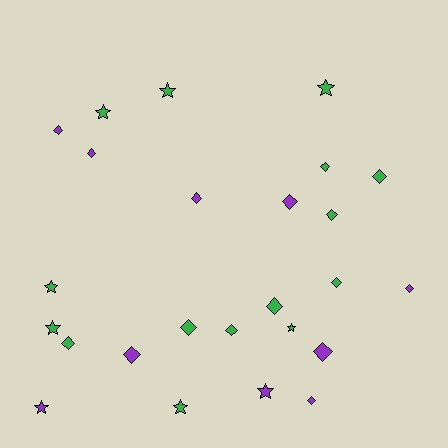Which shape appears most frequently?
Diamond, with 16 objects.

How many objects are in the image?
There are 25 objects.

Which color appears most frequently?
Green, with 15 objects.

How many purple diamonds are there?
There are 8 purple diamonds.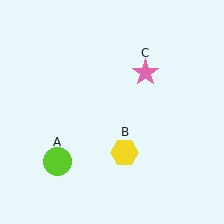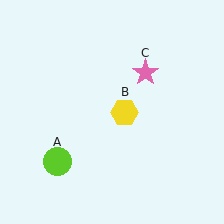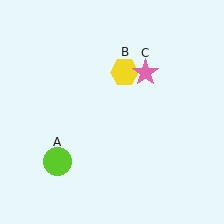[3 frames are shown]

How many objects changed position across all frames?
1 object changed position: yellow hexagon (object B).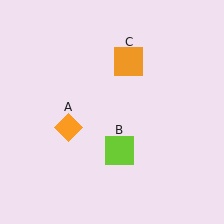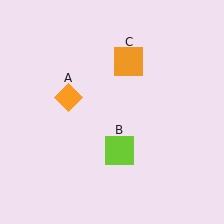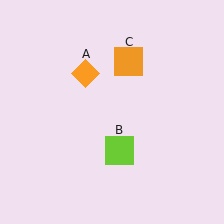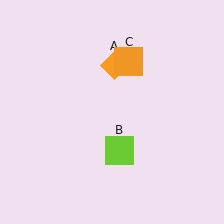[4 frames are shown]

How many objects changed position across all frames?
1 object changed position: orange diamond (object A).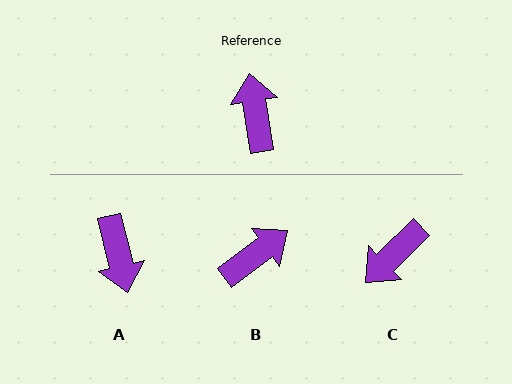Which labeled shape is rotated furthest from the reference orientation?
A, about 175 degrees away.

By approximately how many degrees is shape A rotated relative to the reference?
Approximately 175 degrees clockwise.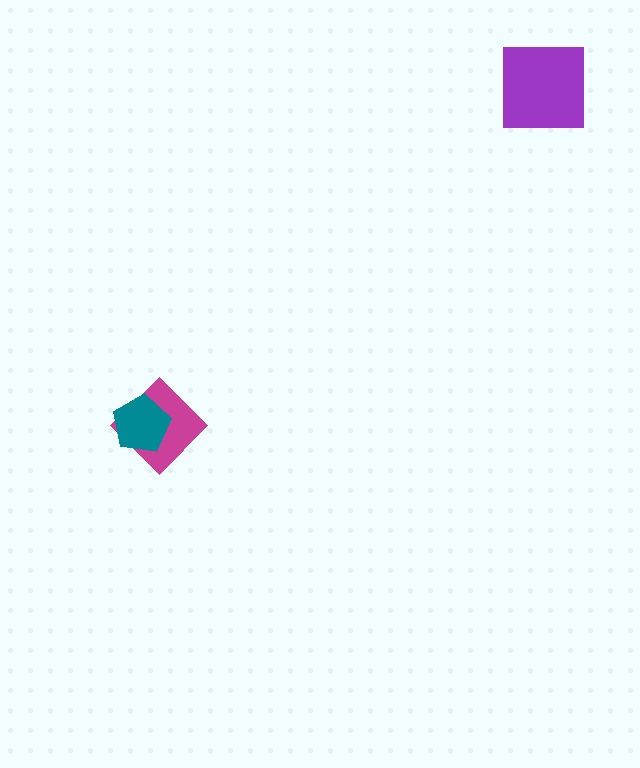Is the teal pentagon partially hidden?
No, no other shape covers it.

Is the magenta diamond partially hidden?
Yes, it is partially covered by another shape.